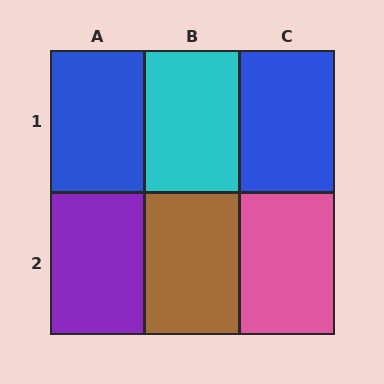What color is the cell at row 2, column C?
Pink.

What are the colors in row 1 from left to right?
Blue, cyan, blue.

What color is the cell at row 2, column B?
Brown.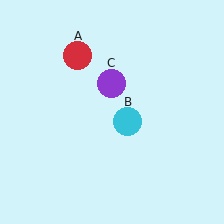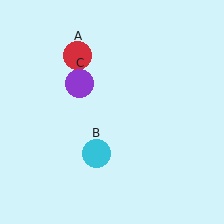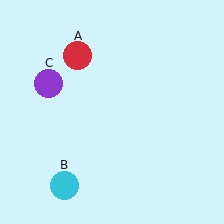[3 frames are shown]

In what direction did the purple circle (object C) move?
The purple circle (object C) moved left.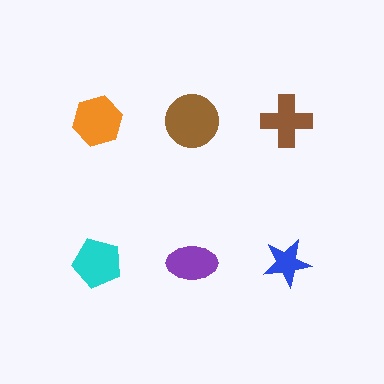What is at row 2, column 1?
A cyan pentagon.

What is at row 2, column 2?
A purple ellipse.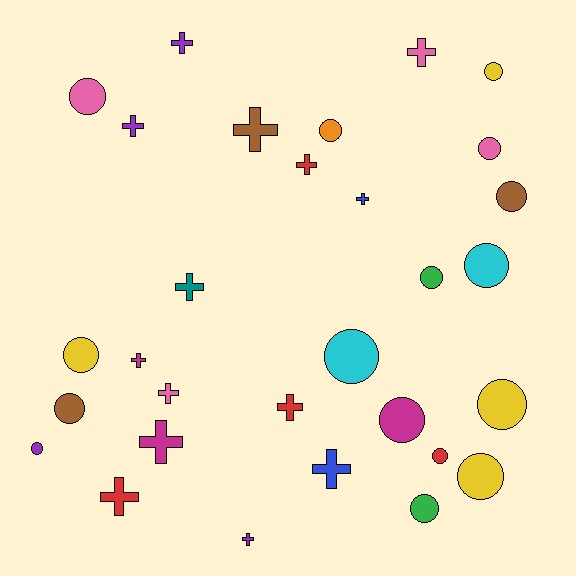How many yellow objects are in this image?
There are 4 yellow objects.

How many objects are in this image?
There are 30 objects.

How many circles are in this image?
There are 16 circles.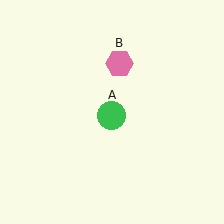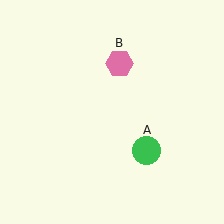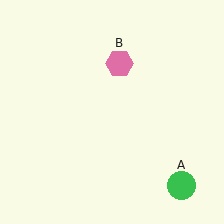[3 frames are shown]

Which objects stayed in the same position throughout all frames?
Pink hexagon (object B) remained stationary.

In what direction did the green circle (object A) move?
The green circle (object A) moved down and to the right.